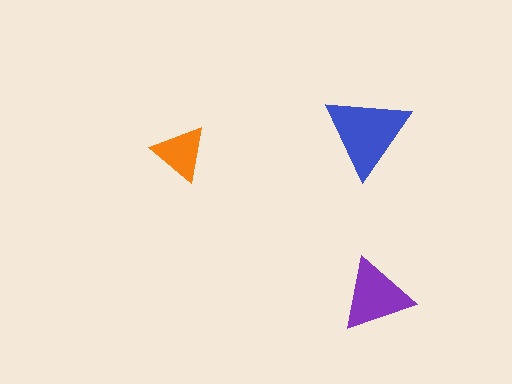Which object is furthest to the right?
The purple triangle is rightmost.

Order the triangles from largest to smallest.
the blue one, the purple one, the orange one.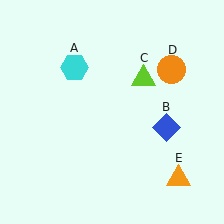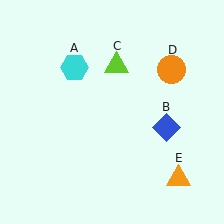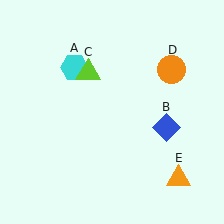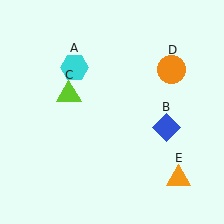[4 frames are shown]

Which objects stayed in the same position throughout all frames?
Cyan hexagon (object A) and blue diamond (object B) and orange circle (object D) and orange triangle (object E) remained stationary.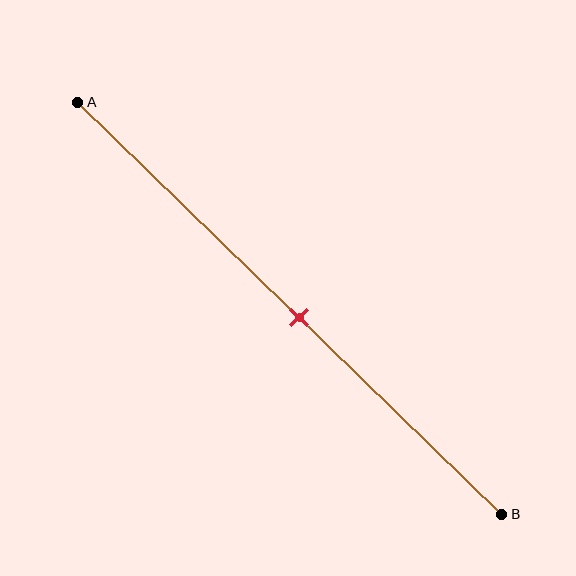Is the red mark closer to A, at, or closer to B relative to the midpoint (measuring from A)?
The red mark is approximately at the midpoint of segment AB.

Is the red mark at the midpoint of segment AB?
Yes, the mark is approximately at the midpoint.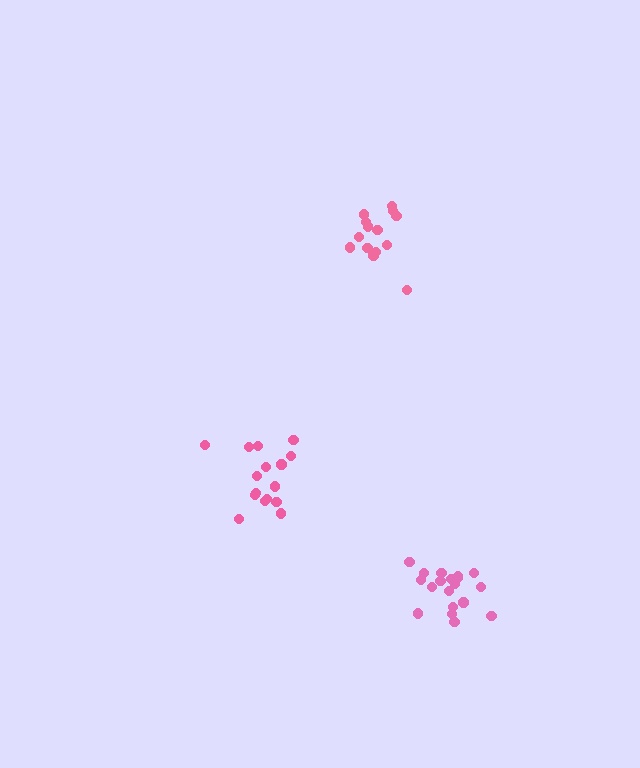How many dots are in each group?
Group 1: 15 dots, Group 2: 16 dots, Group 3: 19 dots (50 total).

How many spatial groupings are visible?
There are 3 spatial groupings.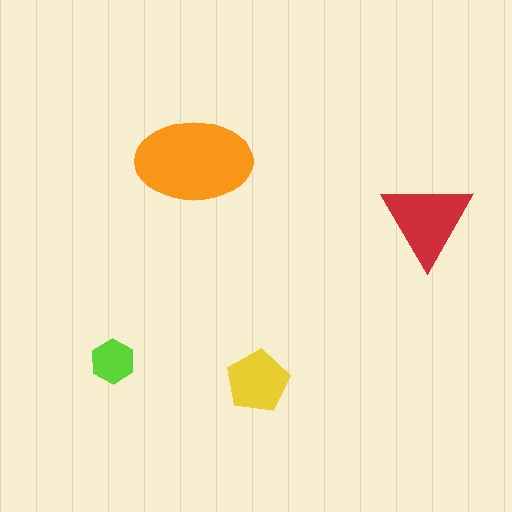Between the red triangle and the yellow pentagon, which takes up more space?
The red triangle.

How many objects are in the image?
There are 4 objects in the image.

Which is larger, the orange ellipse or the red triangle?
The orange ellipse.